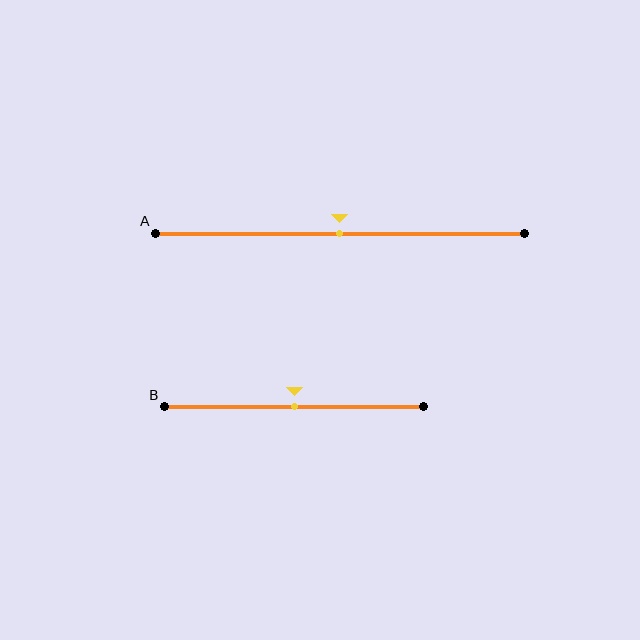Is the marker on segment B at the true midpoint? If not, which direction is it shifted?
Yes, the marker on segment B is at the true midpoint.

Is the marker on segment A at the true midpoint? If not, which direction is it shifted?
Yes, the marker on segment A is at the true midpoint.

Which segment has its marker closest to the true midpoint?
Segment A has its marker closest to the true midpoint.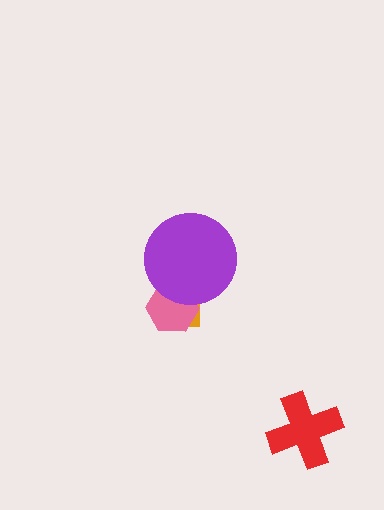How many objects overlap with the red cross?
0 objects overlap with the red cross.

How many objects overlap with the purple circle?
2 objects overlap with the purple circle.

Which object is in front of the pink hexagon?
The purple circle is in front of the pink hexagon.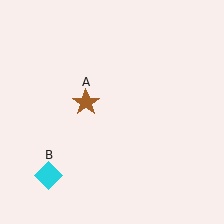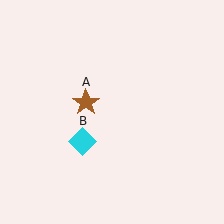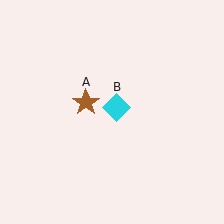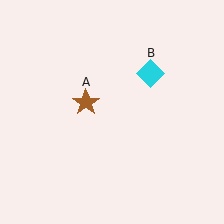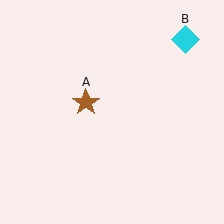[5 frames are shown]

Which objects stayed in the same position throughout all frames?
Brown star (object A) remained stationary.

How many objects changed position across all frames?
1 object changed position: cyan diamond (object B).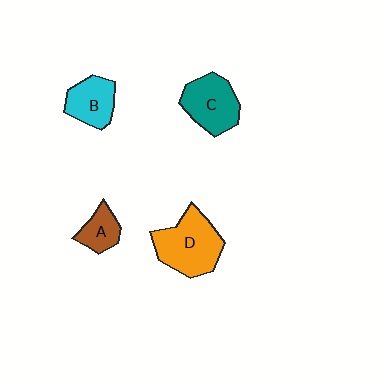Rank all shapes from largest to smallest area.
From largest to smallest: D (orange), C (teal), B (cyan), A (brown).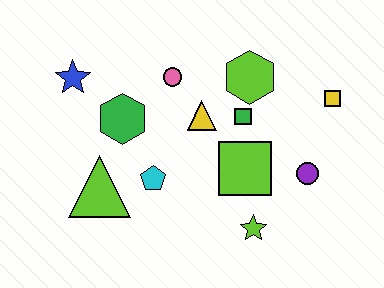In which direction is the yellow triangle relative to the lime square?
The yellow triangle is above the lime square.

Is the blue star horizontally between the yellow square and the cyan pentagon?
No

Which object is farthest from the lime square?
The blue star is farthest from the lime square.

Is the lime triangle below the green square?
Yes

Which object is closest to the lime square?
The green square is closest to the lime square.